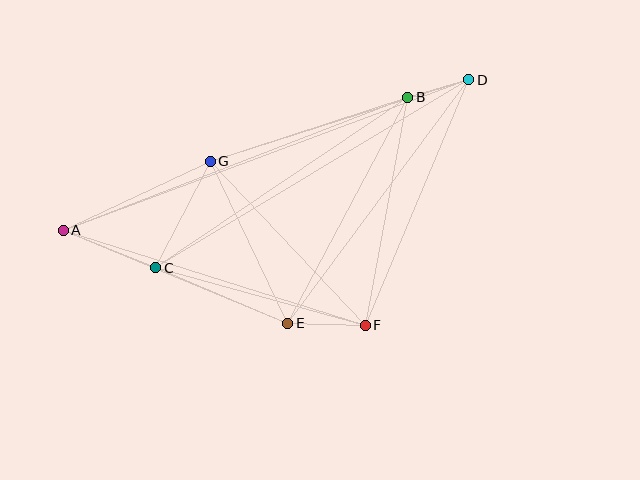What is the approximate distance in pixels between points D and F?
The distance between D and F is approximately 266 pixels.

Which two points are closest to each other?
Points B and D are closest to each other.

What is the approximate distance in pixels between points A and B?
The distance between A and B is approximately 370 pixels.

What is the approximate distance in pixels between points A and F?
The distance between A and F is approximately 317 pixels.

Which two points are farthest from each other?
Points A and D are farthest from each other.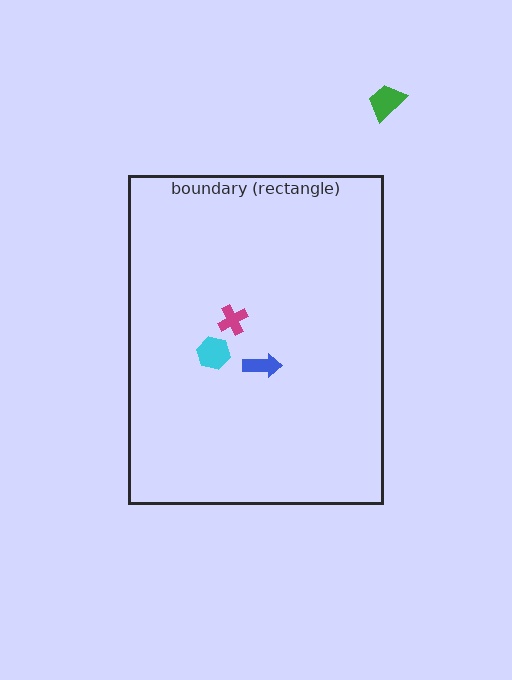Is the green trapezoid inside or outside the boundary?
Outside.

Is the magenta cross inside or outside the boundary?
Inside.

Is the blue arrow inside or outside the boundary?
Inside.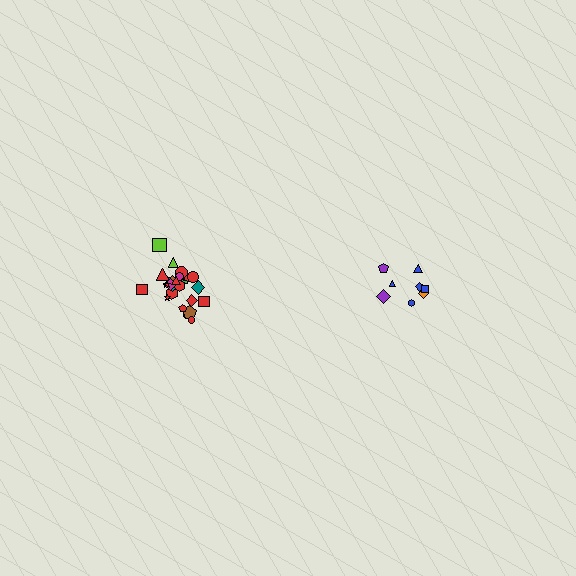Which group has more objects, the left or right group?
The left group.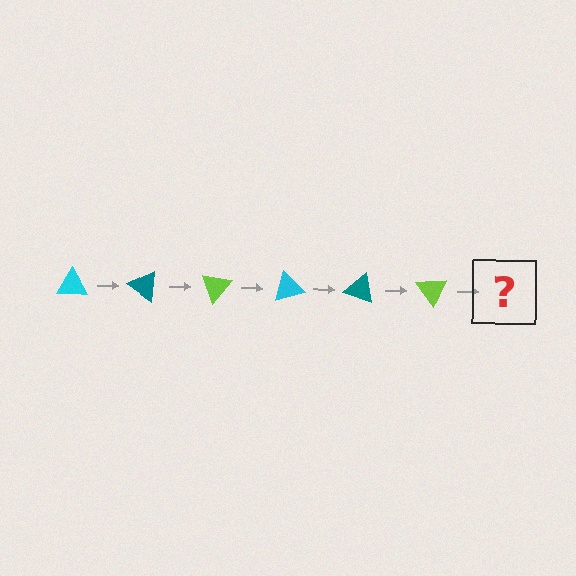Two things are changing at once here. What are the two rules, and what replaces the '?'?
The two rules are that it rotates 35 degrees each step and the color cycles through cyan, teal, and lime. The '?' should be a cyan triangle, rotated 210 degrees from the start.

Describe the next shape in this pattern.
It should be a cyan triangle, rotated 210 degrees from the start.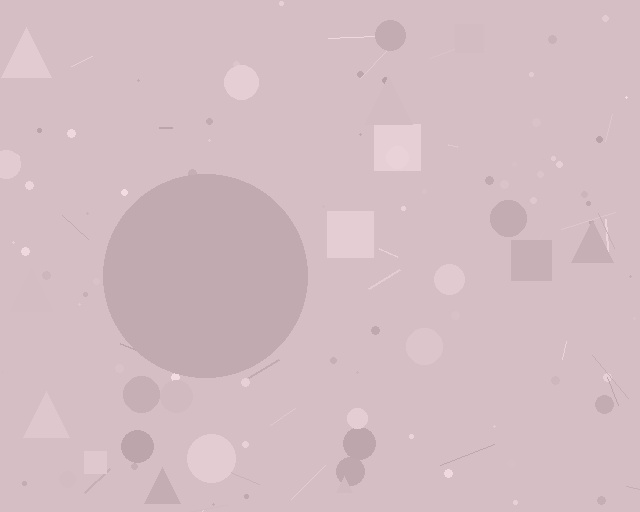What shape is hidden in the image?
A circle is hidden in the image.